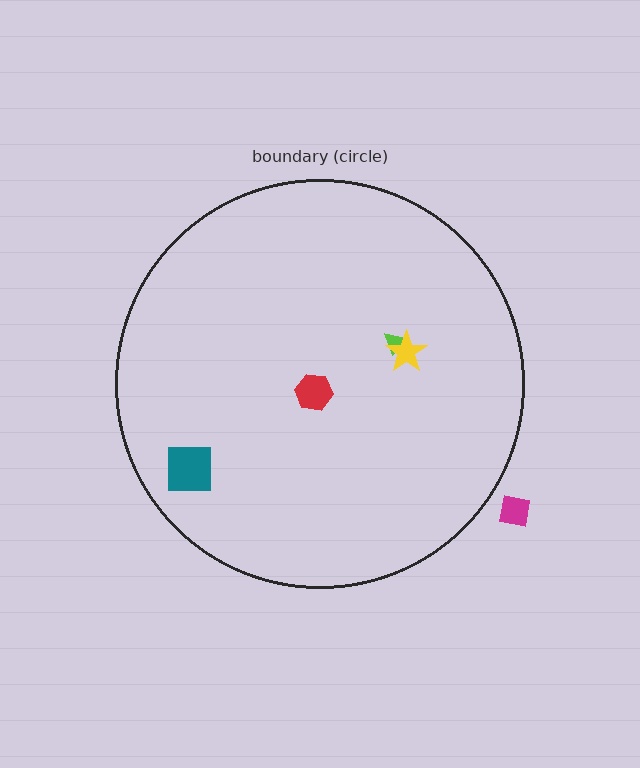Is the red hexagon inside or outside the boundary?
Inside.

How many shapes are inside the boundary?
4 inside, 1 outside.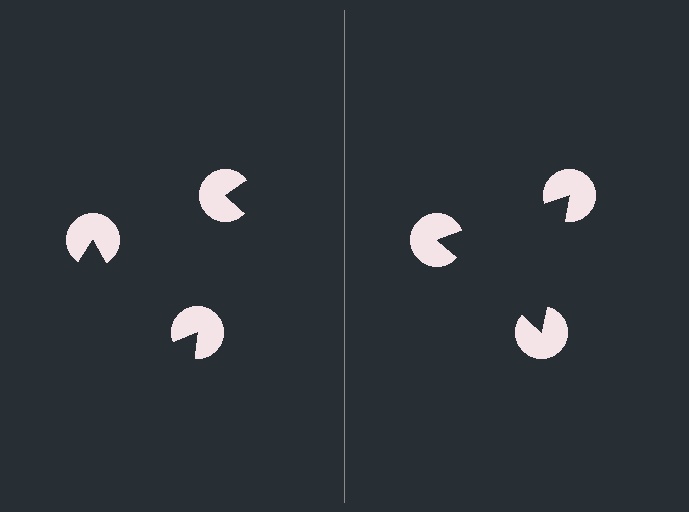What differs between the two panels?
The pac-man discs are positioned identically on both sides; only the wedge orientations differ. On the right they align to a triangle; on the left they are misaligned.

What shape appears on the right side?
An illusory triangle.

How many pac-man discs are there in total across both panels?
6 — 3 on each side.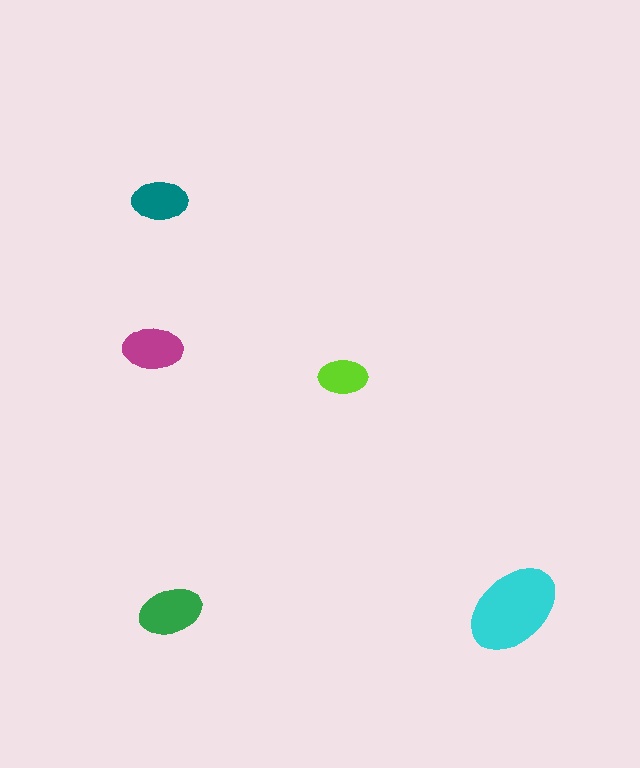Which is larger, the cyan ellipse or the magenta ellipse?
The cyan one.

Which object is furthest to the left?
The magenta ellipse is leftmost.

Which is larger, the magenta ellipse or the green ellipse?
The green one.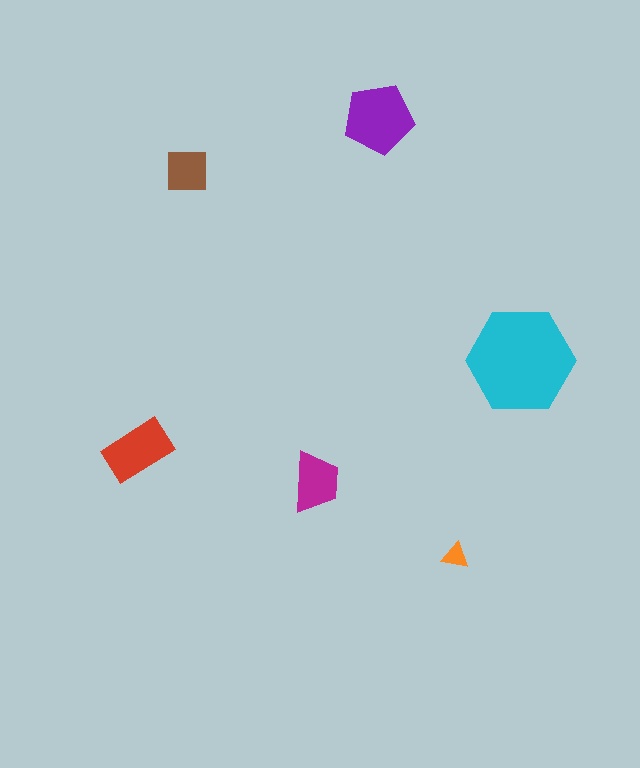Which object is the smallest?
The orange triangle.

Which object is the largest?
The cyan hexagon.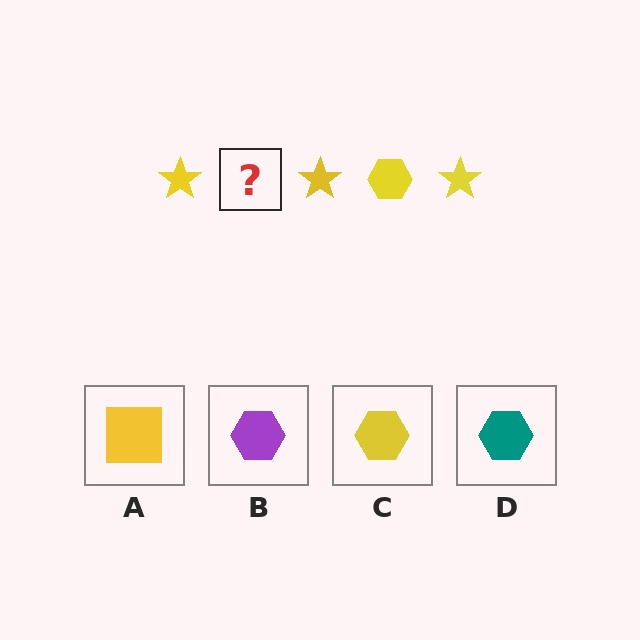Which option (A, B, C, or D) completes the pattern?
C.